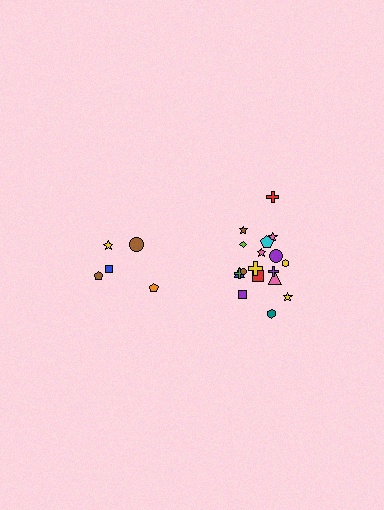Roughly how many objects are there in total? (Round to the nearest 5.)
Roughly 25 objects in total.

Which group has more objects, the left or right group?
The right group.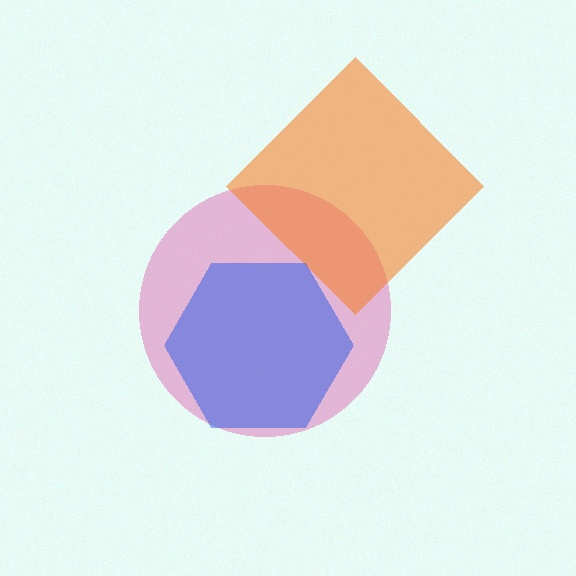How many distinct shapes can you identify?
There are 3 distinct shapes: a pink circle, an orange diamond, a blue hexagon.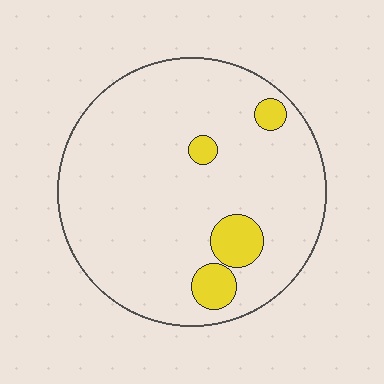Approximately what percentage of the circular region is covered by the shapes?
Approximately 10%.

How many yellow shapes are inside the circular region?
4.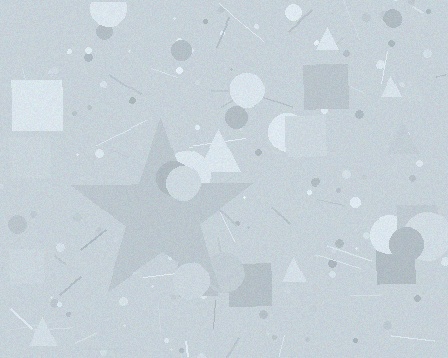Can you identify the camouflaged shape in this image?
The camouflaged shape is a star.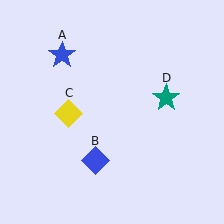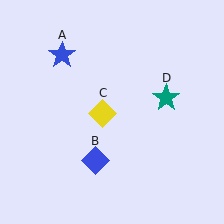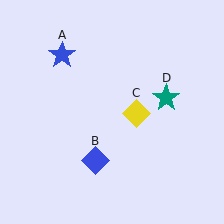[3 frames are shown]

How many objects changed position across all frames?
1 object changed position: yellow diamond (object C).